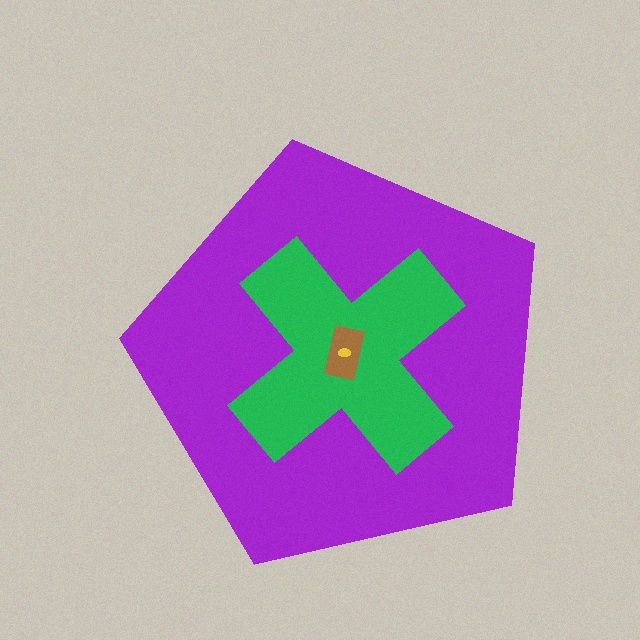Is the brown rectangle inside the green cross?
Yes.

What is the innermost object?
The yellow ellipse.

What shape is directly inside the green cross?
The brown rectangle.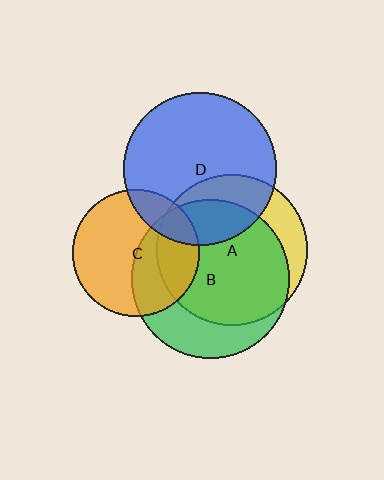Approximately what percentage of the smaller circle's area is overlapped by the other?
Approximately 75%.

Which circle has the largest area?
Circle B (green).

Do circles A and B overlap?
Yes.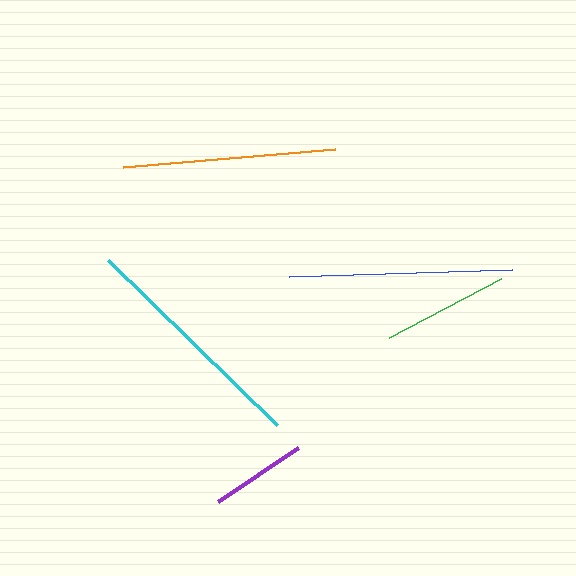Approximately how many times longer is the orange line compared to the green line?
The orange line is approximately 1.7 times the length of the green line.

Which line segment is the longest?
The cyan line is the longest at approximately 237 pixels.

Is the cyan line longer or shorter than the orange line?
The cyan line is longer than the orange line.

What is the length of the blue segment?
The blue segment is approximately 222 pixels long.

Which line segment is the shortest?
The purple line is the shortest at approximately 97 pixels.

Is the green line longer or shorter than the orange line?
The orange line is longer than the green line.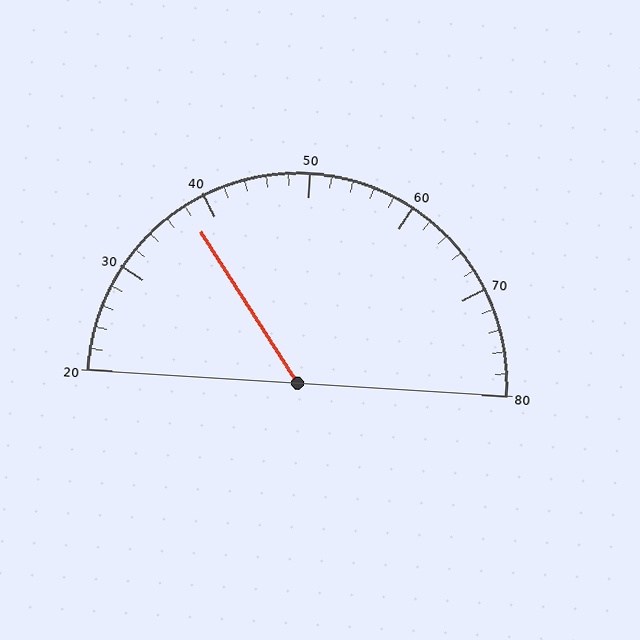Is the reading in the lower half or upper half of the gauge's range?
The reading is in the lower half of the range (20 to 80).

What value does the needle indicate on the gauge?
The needle indicates approximately 38.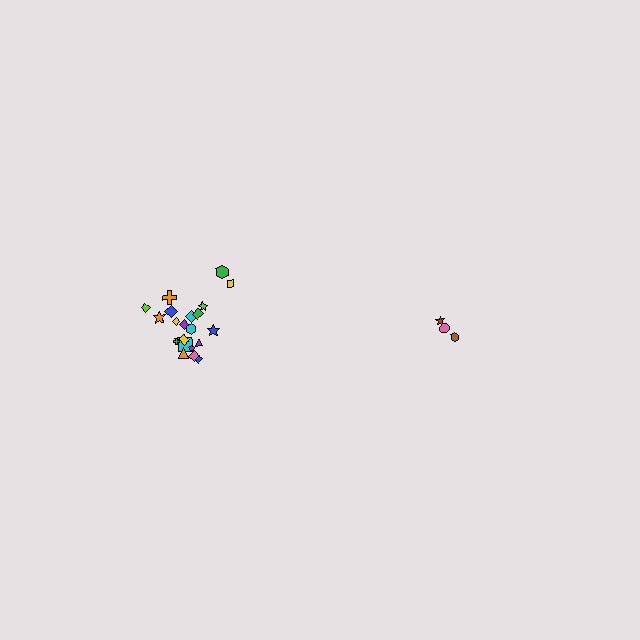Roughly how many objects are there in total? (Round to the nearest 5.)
Roughly 25 objects in total.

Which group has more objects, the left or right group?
The left group.